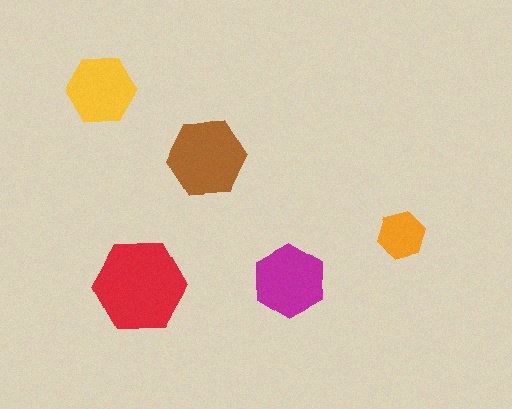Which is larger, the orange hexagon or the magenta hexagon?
The magenta one.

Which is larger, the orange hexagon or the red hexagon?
The red one.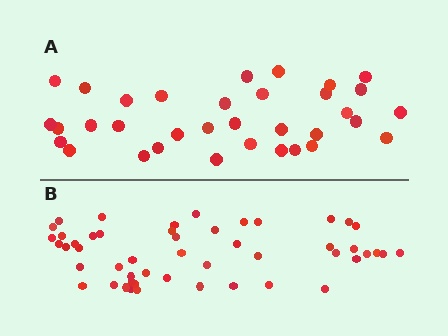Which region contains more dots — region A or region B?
Region B (the bottom region) has more dots.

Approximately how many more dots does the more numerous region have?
Region B has approximately 15 more dots than region A.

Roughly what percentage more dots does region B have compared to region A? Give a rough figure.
About 45% more.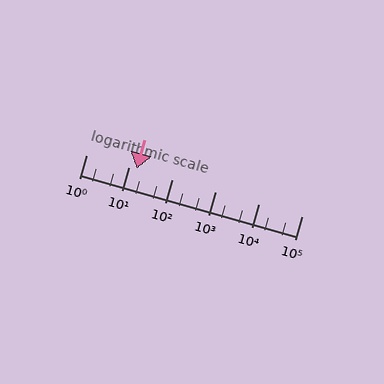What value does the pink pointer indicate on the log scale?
The pointer indicates approximately 15.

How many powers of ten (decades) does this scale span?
The scale spans 5 decades, from 1 to 100000.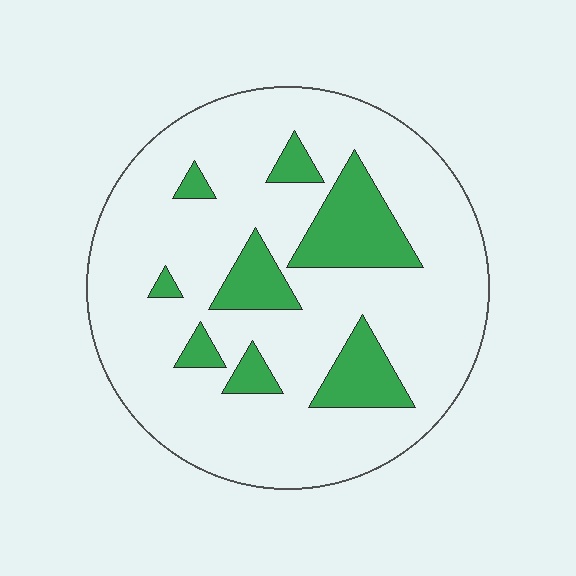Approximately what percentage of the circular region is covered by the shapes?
Approximately 20%.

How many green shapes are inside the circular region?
8.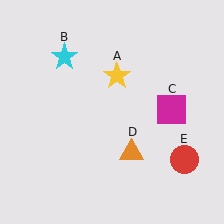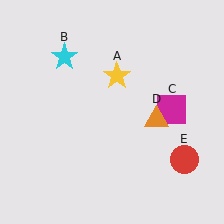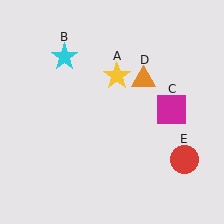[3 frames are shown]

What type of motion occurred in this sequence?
The orange triangle (object D) rotated counterclockwise around the center of the scene.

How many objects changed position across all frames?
1 object changed position: orange triangle (object D).